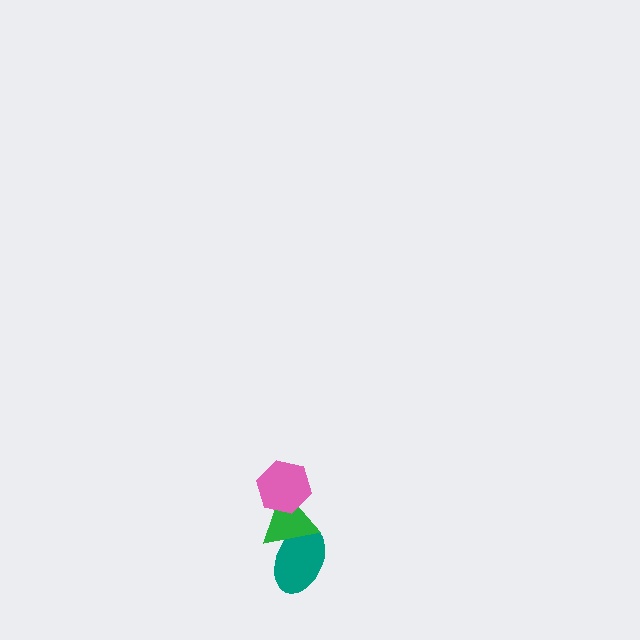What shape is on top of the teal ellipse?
The green triangle is on top of the teal ellipse.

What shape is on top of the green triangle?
The pink hexagon is on top of the green triangle.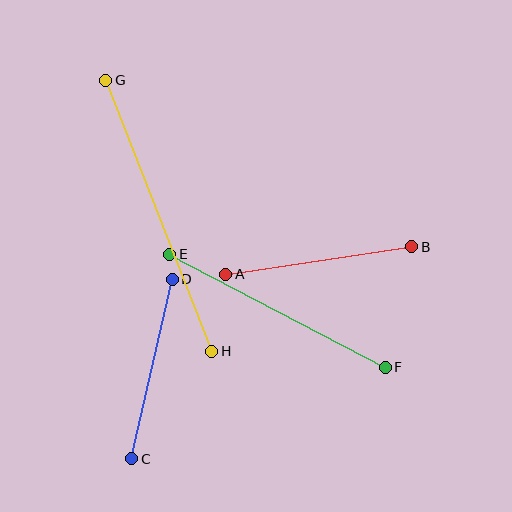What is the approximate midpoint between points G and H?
The midpoint is at approximately (159, 216) pixels.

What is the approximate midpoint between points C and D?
The midpoint is at approximately (152, 369) pixels.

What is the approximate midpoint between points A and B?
The midpoint is at approximately (319, 261) pixels.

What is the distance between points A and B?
The distance is approximately 188 pixels.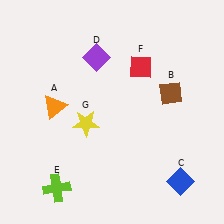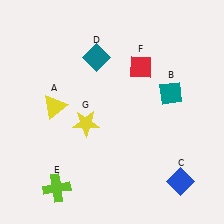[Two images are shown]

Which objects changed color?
A changed from orange to yellow. B changed from brown to teal. D changed from purple to teal.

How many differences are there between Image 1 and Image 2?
There are 3 differences between the two images.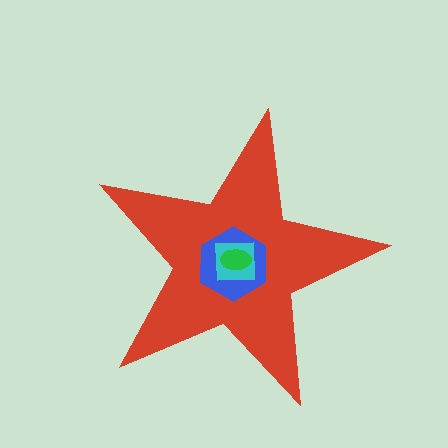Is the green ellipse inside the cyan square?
Yes.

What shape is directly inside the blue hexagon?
The cyan square.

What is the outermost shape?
The red star.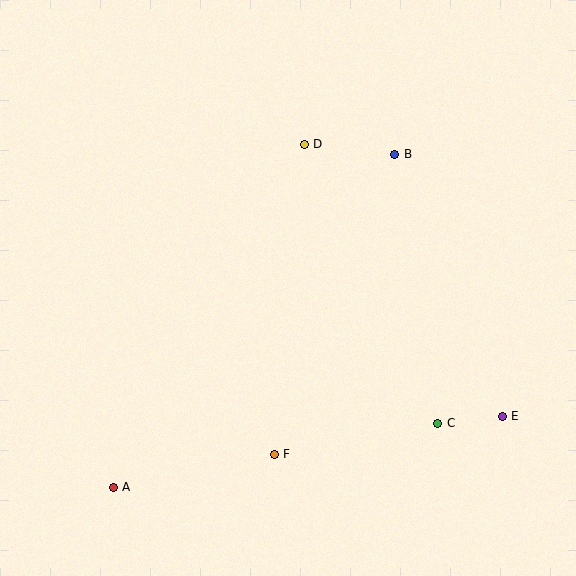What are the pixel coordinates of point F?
Point F is at (274, 454).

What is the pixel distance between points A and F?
The distance between A and F is 164 pixels.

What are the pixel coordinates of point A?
Point A is at (113, 487).